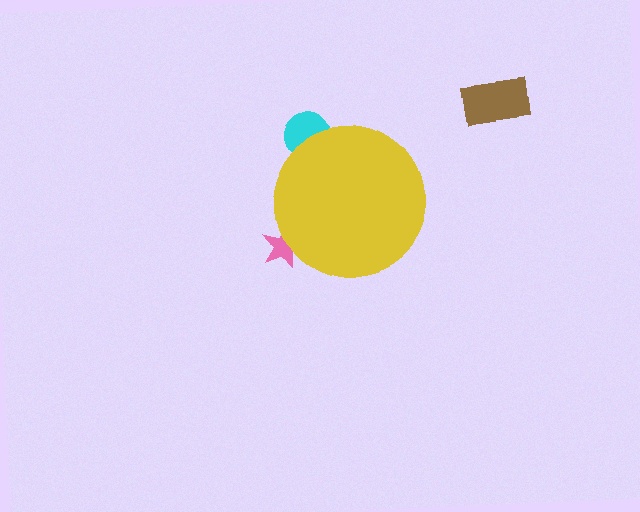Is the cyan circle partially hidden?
Yes, the cyan circle is partially hidden behind the yellow circle.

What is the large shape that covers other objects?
A yellow circle.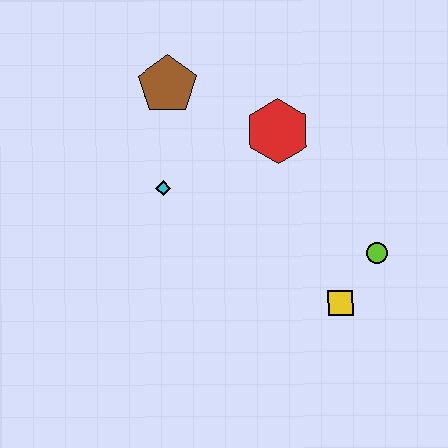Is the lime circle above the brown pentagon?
No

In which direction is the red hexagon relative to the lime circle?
The red hexagon is above the lime circle.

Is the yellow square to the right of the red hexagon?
Yes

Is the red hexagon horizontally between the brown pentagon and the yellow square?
Yes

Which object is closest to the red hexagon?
The brown pentagon is closest to the red hexagon.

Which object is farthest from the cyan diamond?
The lime circle is farthest from the cyan diamond.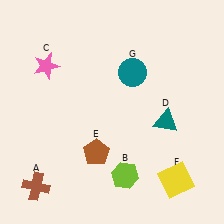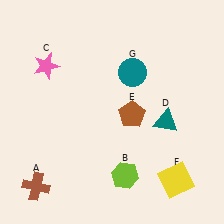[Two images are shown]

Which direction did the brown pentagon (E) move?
The brown pentagon (E) moved up.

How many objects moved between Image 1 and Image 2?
1 object moved between the two images.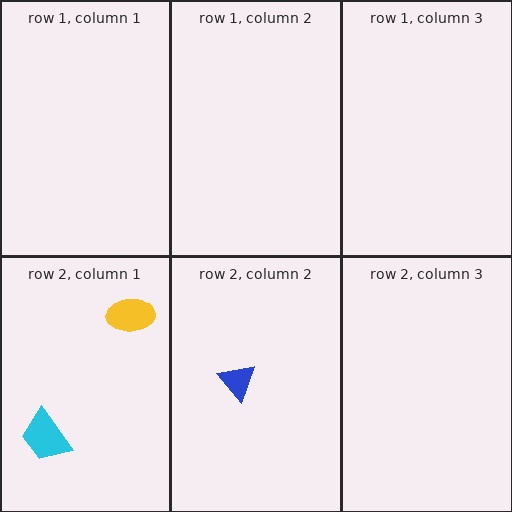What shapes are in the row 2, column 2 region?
The blue triangle.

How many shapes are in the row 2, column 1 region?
2.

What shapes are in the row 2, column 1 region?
The cyan trapezoid, the yellow ellipse.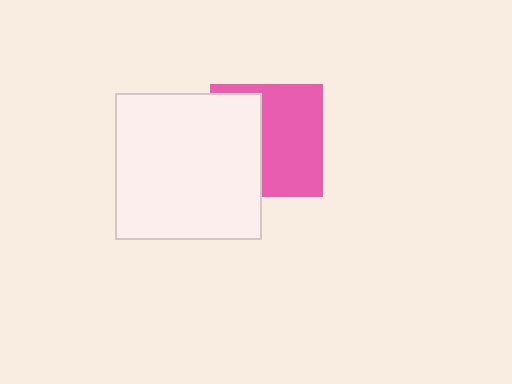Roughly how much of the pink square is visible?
About half of it is visible (roughly 58%).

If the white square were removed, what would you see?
You would see the complete pink square.